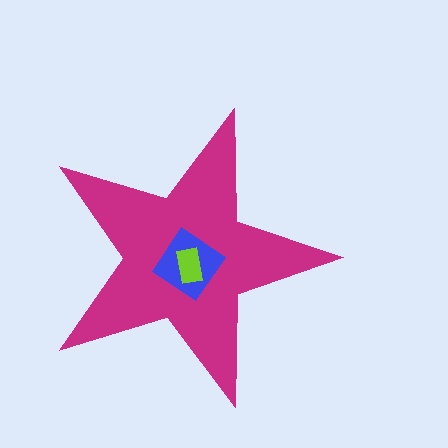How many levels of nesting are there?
3.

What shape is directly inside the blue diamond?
The lime rectangle.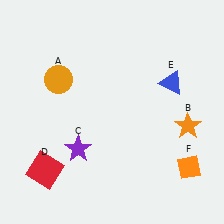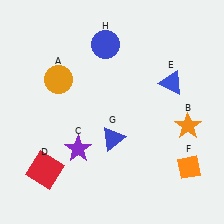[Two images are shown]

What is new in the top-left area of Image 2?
A blue circle (H) was added in the top-left area of Image 2.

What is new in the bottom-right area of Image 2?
A blue triangle (G) was added in the bottom-right area of Image 2.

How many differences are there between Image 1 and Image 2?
There are 2 differences between the two images.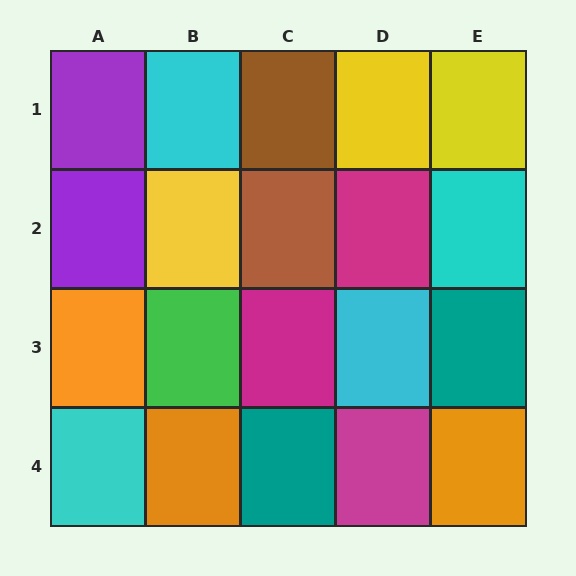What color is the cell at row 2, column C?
Brown.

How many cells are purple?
2 cells are purple.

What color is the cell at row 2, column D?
Magenta.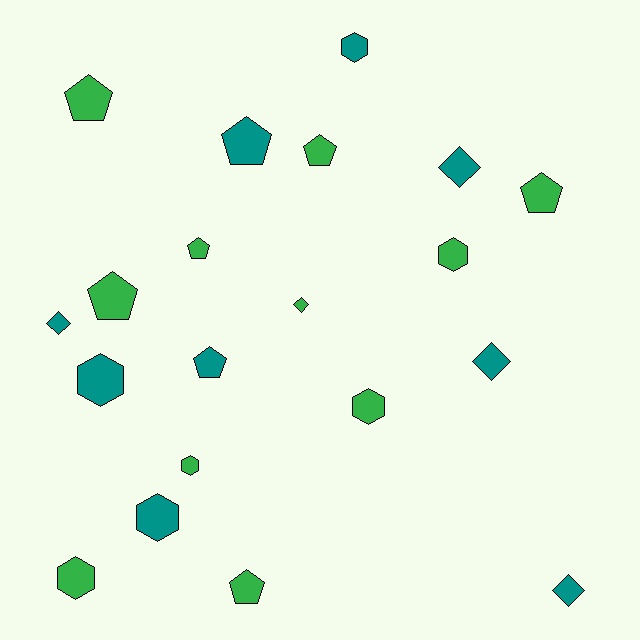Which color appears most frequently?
Green, with 11 objects.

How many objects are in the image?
There are 20 objects.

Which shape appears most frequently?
Pentagon, with 8 objects.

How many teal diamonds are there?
There are 4 teal diamonds.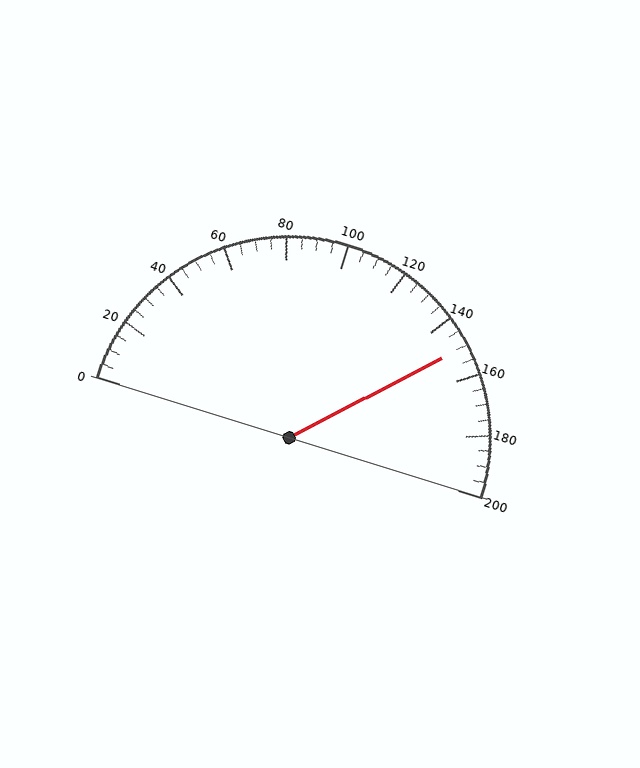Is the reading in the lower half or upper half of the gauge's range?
The reading is in the upper half of the range (0 to 200).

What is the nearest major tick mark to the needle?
The nearest major tick mark is 160.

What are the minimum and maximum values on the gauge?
The gauge ranges from 0 to 200.